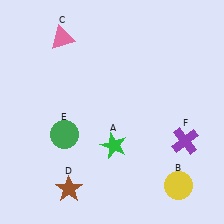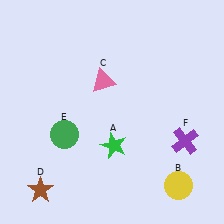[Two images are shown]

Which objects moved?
The objects that moved are: the pink triangle (C), the brown star (D).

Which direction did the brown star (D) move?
The brown star (D) moved left.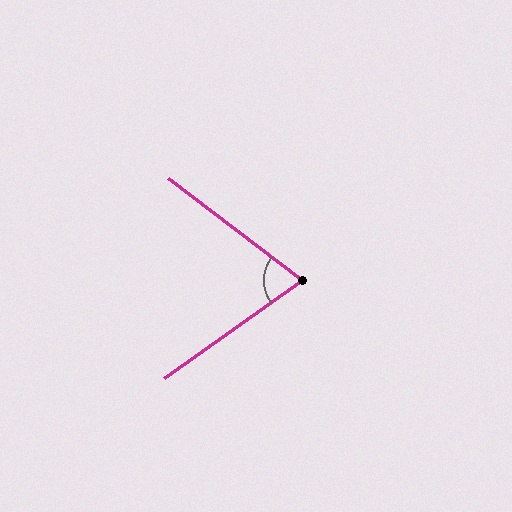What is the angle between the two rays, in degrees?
Approximately 73 degrees.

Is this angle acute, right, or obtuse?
It is acute.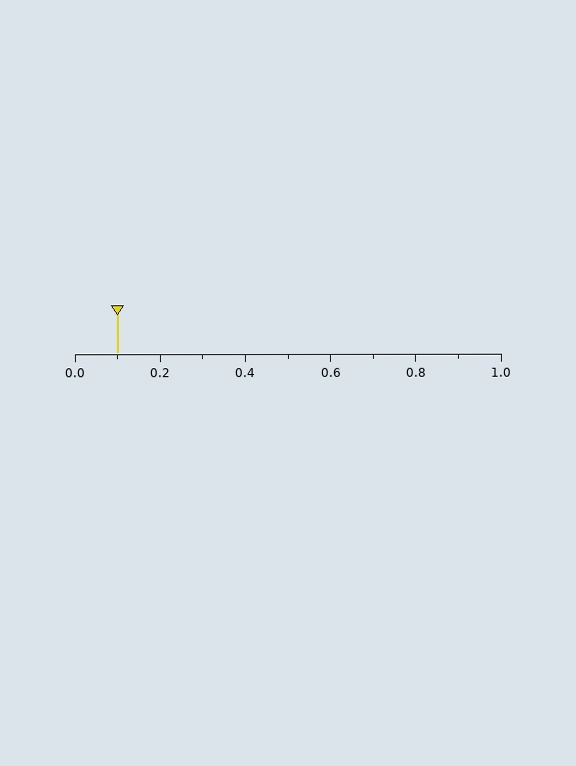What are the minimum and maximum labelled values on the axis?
The axis runs from 0.0 to 1.0.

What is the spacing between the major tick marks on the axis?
The major ticks are spaced 0.2 apart.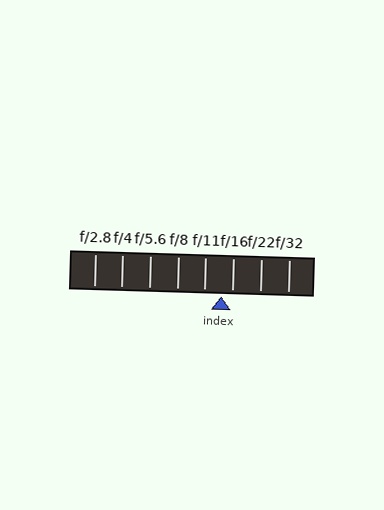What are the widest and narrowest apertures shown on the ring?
The widest aperture shown is f/2.8 and the narrowest is f/32.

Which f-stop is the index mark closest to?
The index mark is closest to f/16.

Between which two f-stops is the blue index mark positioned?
The index mark is between f/11 and f/16.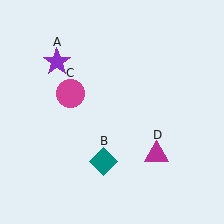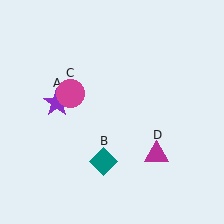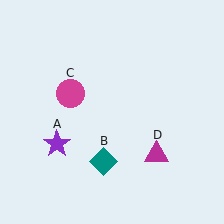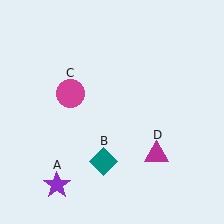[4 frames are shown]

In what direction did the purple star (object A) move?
The purple star (object A) moved down.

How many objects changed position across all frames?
1 object changed position: purple star (object A).